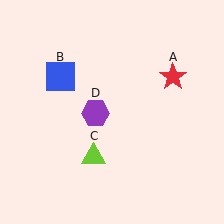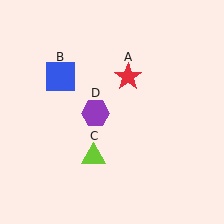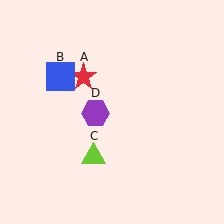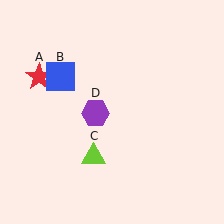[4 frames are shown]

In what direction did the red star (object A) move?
The red star (object A) moved left.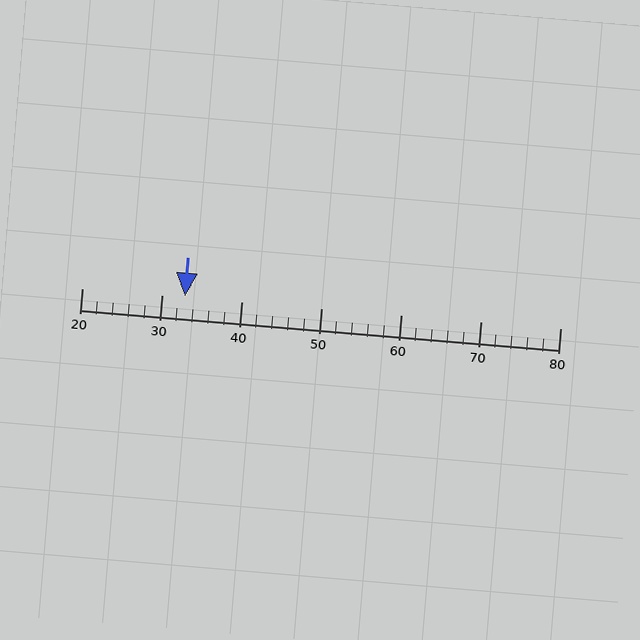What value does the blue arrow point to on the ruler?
The blue arrow points to approximately 33.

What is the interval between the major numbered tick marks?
The major tick marks are spaced 10 units apart.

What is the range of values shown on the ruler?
The ruler shows values from 20 to 80.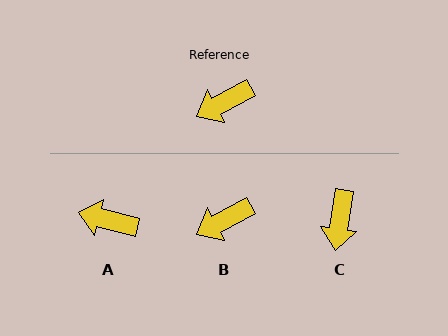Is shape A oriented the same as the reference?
No, it is off by about 41 degrees.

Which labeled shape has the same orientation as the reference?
B.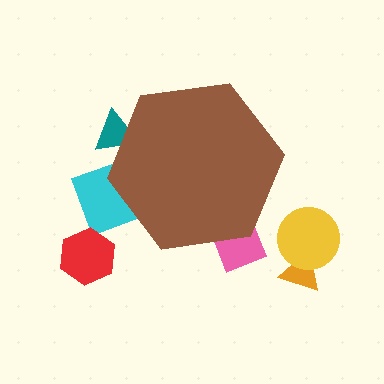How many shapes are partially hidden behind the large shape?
3 shapes are partially hidden.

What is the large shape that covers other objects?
A brown hexagon.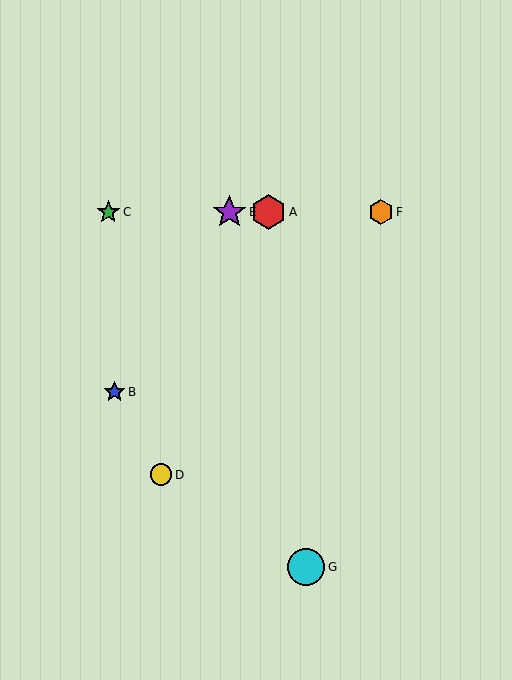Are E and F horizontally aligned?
Yes, both are at y≈212.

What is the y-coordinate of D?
Object D is at y≈475.